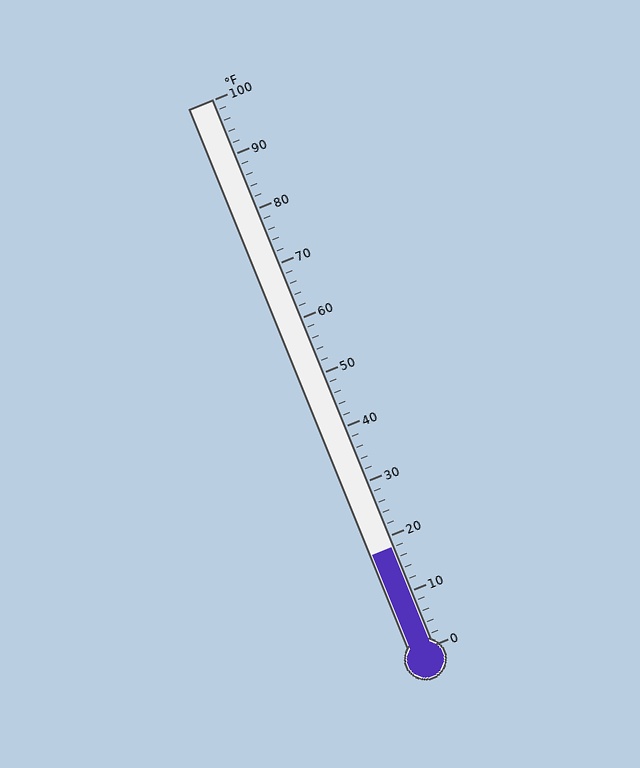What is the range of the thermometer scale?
The thermometer scale ranges from 0°F to 100°F.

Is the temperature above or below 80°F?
The temperature is below 80°F.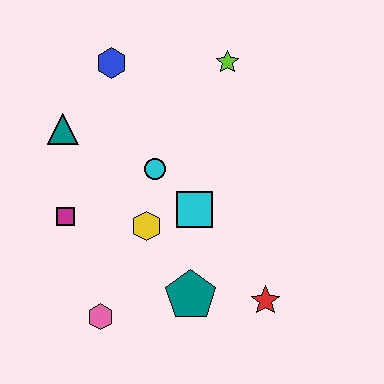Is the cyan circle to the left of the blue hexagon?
No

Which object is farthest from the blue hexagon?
The red star is farthest from the blue hexagon.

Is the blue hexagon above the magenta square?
Yes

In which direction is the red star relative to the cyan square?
The red star is below the cyan square.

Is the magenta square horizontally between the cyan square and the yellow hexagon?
No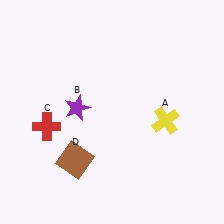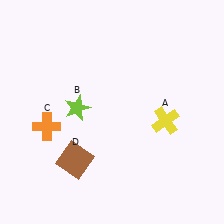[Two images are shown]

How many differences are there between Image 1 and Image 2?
There are 2 differences between the two images.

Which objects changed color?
B changed from purple to lime. C changed from red to orange.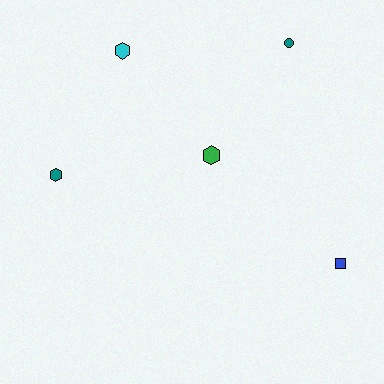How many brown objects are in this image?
There are no brown objects.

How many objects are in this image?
There are 5 objects.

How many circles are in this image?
There is 1 circle.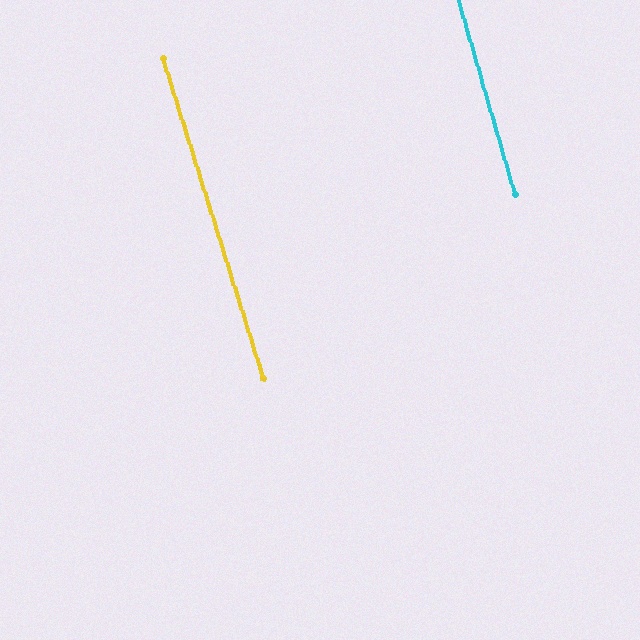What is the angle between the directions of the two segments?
Approximately 1 degree.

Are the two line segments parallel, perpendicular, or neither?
Parallel — their directions differ by only 1.4°.